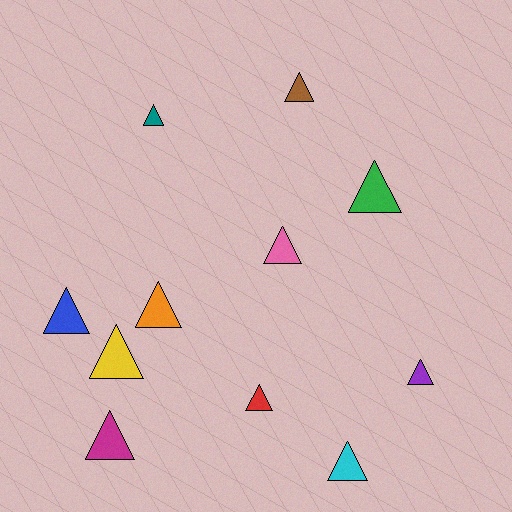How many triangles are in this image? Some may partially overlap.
There are 11 triangles.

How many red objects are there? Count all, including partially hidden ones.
There is 1 red object.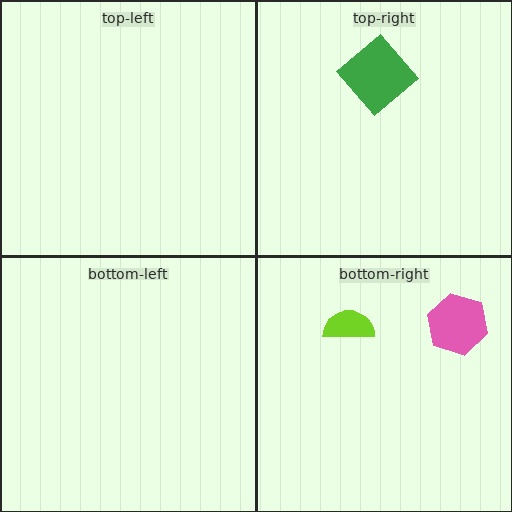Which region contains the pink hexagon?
The bottom-right region.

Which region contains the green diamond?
The top-right region.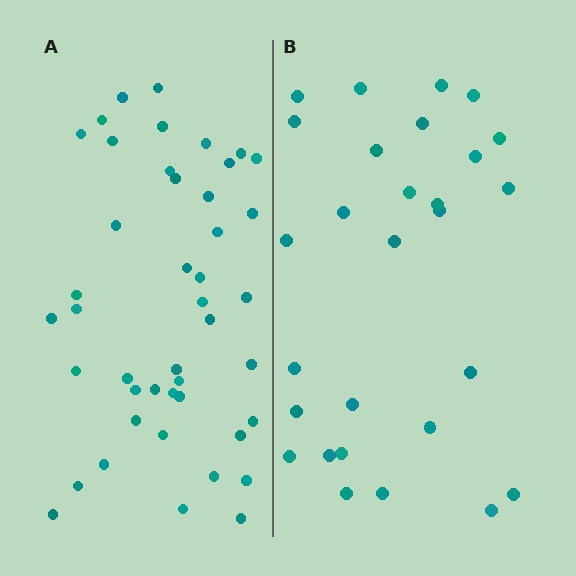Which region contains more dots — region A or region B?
Region A (the left region) has more dots.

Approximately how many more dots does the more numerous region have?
Region A has approximately 15 more dots than region B.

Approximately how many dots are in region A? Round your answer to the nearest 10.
About 40 dots. (The exact count is 44, which rounds to 40.)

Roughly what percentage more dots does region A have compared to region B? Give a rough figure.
About 55% more.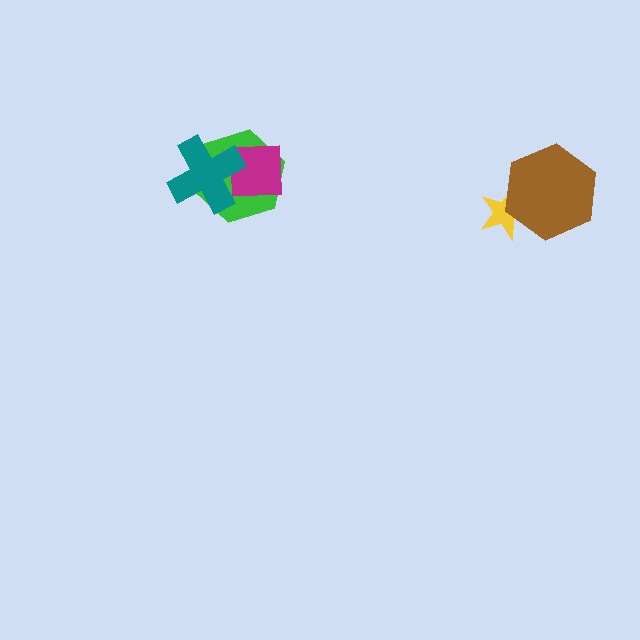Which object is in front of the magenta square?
The teal cross is in front of the magenta square.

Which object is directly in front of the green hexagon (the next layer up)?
The magenta square is directly in front of the green hexagon.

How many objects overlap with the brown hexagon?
1 object overlaps with the brown hexagon.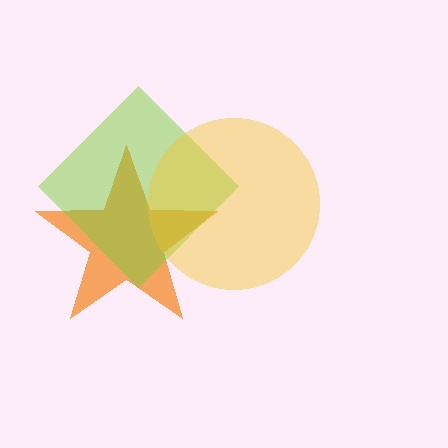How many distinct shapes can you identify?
There are 3 distinct shapes: an orange star, a lime diamond, a yellow circle.